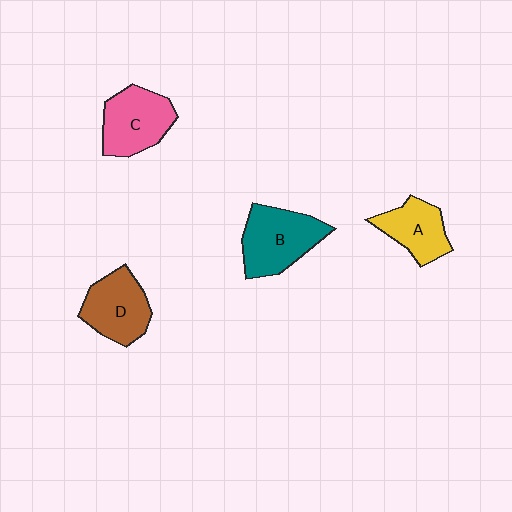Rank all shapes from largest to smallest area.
From largest to smallest: B (teal), C (pink), D (brown), A (yellow).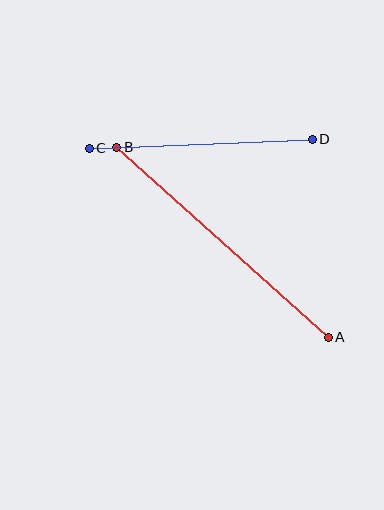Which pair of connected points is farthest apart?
Points A and B are farthest apart.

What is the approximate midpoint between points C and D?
The midpoint is at approximately (201, 144) pixels.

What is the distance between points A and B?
The distance is approximately 285 pixels.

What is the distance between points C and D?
The distance is approximately 223 pixels.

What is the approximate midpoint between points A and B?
The midpoint is at approximately (223, 242) pixels.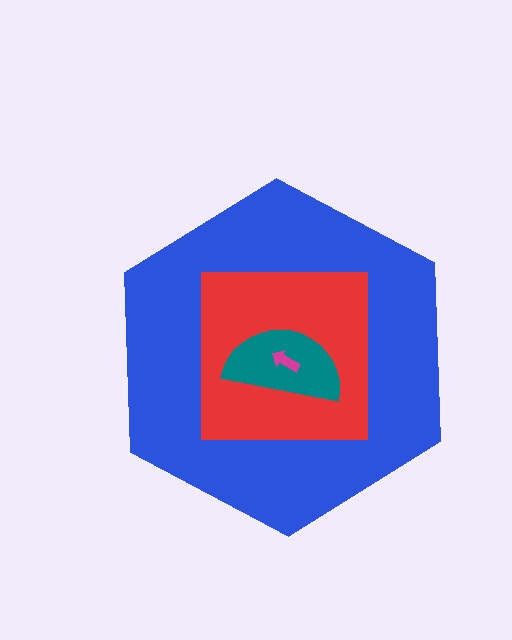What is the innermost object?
The magenta arrow.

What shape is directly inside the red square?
The teal semicircle.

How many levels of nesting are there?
4.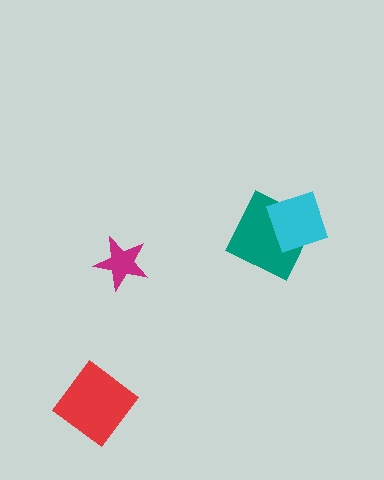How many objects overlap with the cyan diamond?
1 object overlaps with the cyan diamond.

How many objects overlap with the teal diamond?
1 object overlaps with the teal diamond.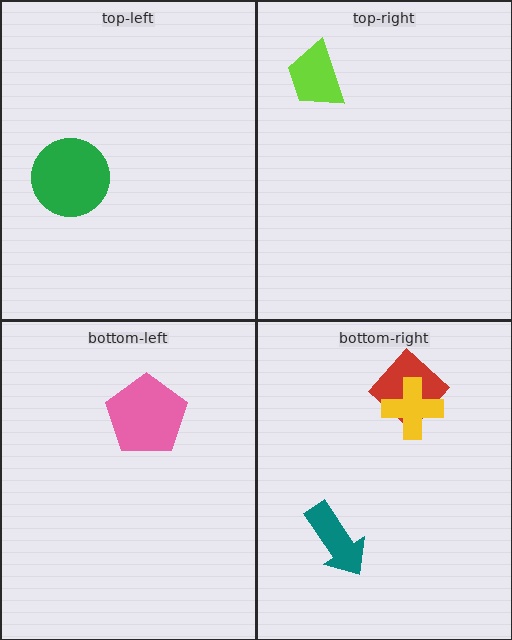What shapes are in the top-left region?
The green circle.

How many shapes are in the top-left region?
1.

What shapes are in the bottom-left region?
The pink pentagon.